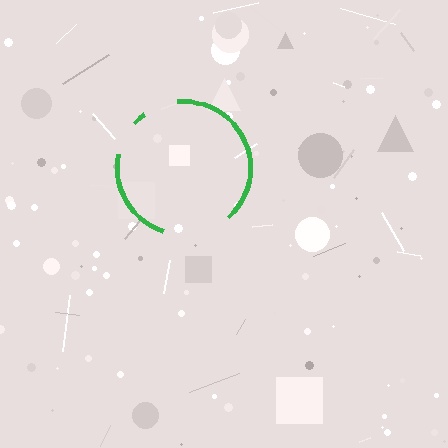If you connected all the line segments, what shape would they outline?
They would outline a circle.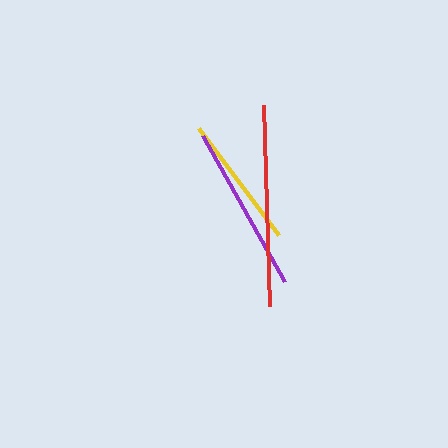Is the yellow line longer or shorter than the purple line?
The purple line is longer than the yellow line.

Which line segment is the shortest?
The yellow line is the shortest at approximately 134 pixels.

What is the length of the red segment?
The red segment is approximately 201 pixels long.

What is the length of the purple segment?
The purple segment is approximately 167 pixels long.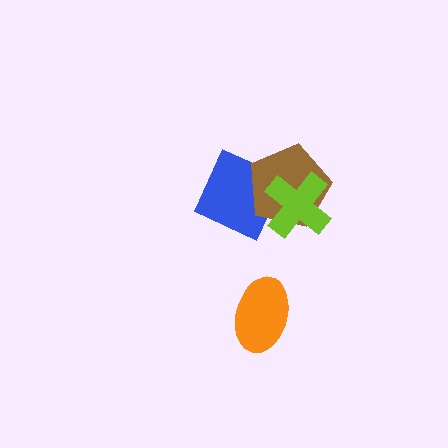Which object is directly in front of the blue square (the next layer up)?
The brown pentagon is directly in front of the blue square.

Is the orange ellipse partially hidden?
No, no other shape covers it.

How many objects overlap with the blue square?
2 objects overlap with the blue square.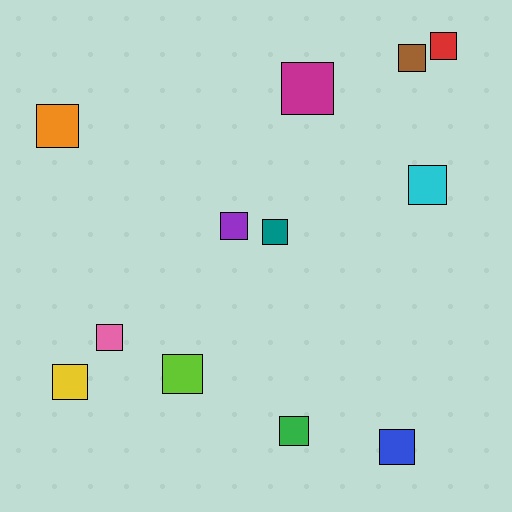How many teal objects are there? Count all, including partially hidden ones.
There is 1 teal object.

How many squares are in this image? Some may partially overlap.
There are 12 squares.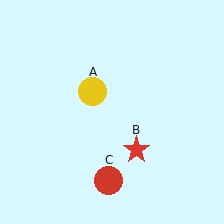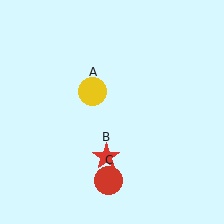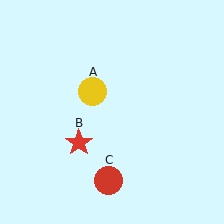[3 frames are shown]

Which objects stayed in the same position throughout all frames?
Yellow circle (object A) and red circle (object C) remained stationary.